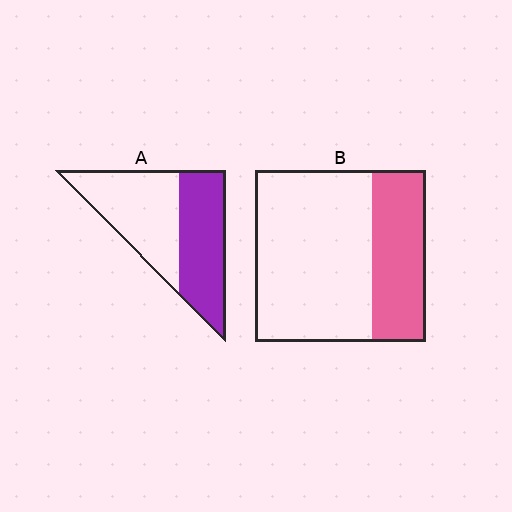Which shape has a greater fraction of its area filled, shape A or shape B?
Shape A.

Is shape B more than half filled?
No.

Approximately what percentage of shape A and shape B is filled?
A is approximately 45% and B is approximately 30%.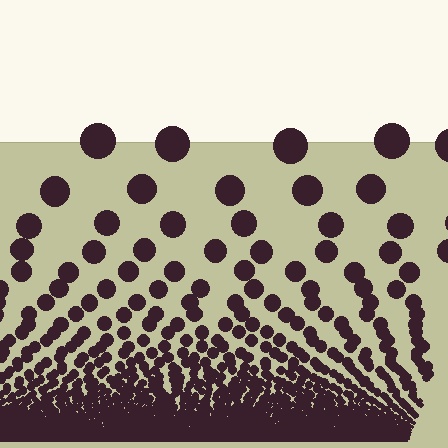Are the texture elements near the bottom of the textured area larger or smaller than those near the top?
Smaller. The gradient is inverted — elements near the bottom are smaller and denser.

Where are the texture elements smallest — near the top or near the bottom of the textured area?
Near the bottom.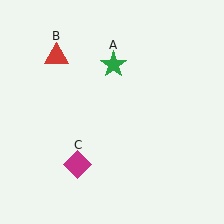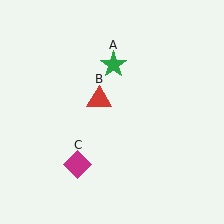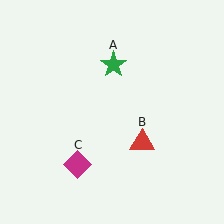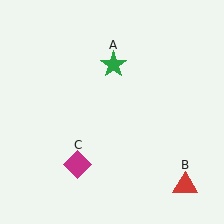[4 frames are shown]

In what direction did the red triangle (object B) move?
The red triangle (object B) moved down and to the right.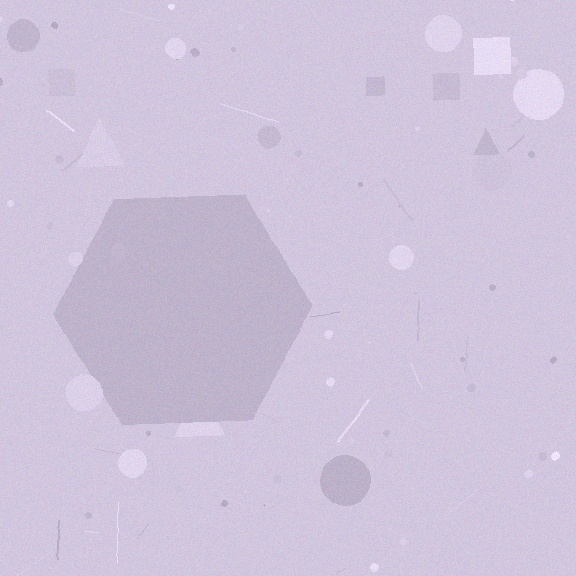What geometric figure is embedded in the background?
A hexagon is embedded in the background.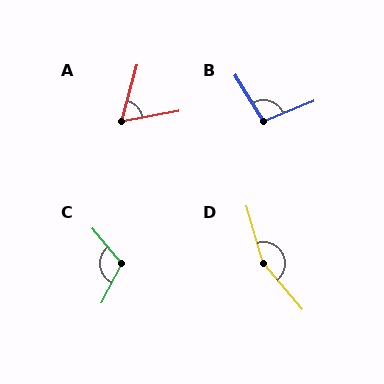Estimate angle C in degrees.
Approximately 113 degrees.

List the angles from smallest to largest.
A (64°), B (99°), C (113°), D (156°).